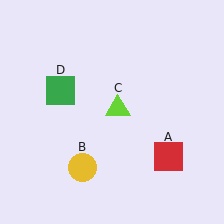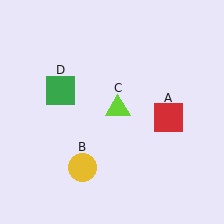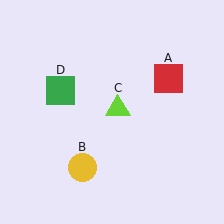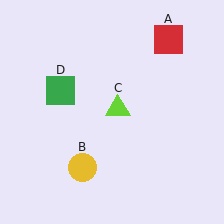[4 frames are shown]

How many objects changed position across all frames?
1 object changed position: red square (object A).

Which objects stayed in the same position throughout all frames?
Yellow circle (object B) and lime triangle (object C) and green square (object D) remained stationary.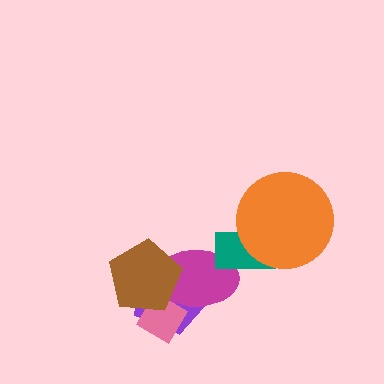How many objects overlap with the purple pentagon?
3 objects overlap with the purple pentagon.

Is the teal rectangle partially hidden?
Yes, it is partially covered by another shape.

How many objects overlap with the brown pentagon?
3 objects overlap with the brown pentagon.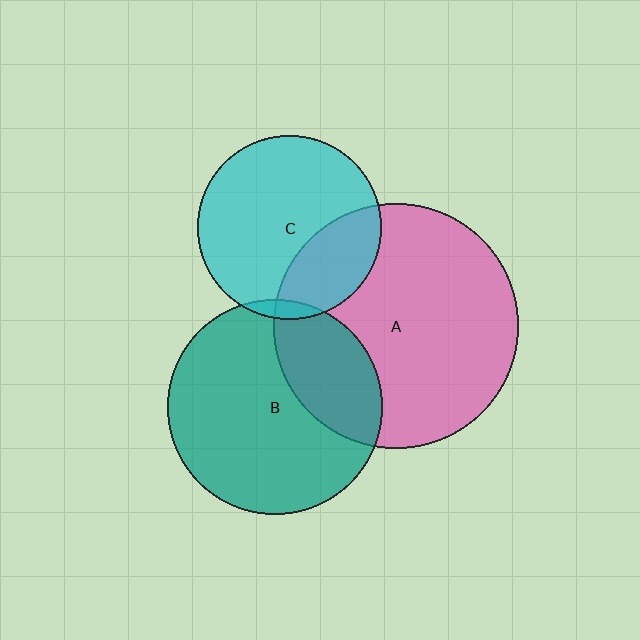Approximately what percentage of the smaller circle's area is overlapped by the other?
Approximately 5%.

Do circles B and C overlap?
Yes.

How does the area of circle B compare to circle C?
Approximately 1.4 times.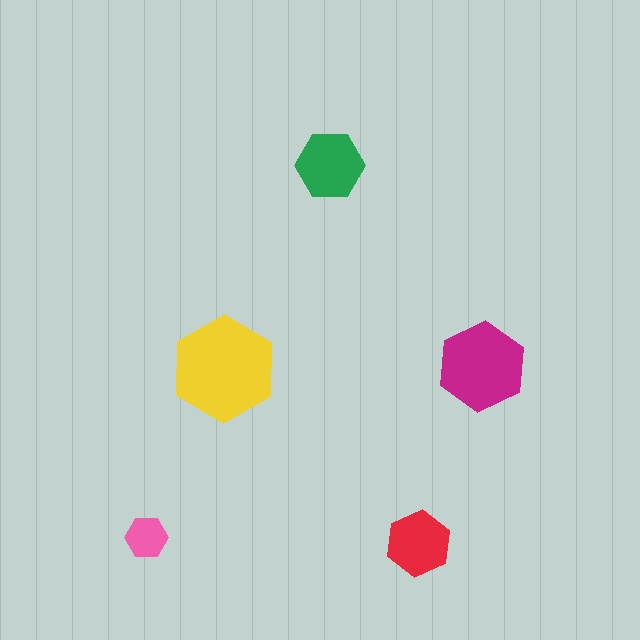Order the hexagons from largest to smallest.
the yellow one, the magenta one, the green one, the red one, the pink one.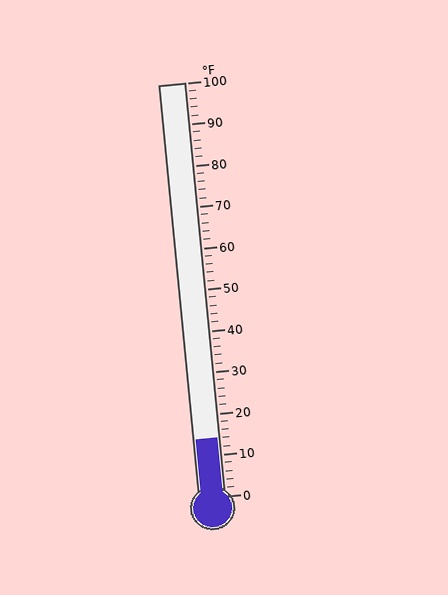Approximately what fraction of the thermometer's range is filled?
The thermometer is filled to approximately 15% of its range.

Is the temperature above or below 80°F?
The temperature is below 80°F.